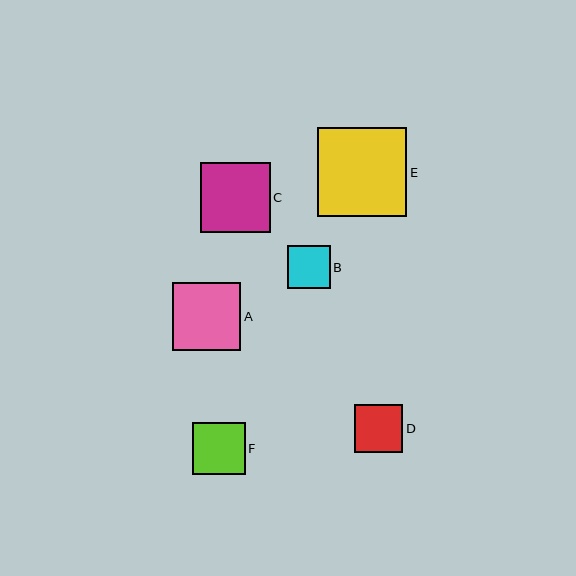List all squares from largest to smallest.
From largest to smallest: E, C, A, F, D, B.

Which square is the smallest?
Square B is the smallest with a size of approximately 43 pixels.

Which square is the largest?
Square E is the largest with a size of approximately 90 pixels.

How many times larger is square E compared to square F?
Square E is approximately 1.7 times the size of square F.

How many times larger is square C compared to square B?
Square C is approximately 1.6 times the size of square B.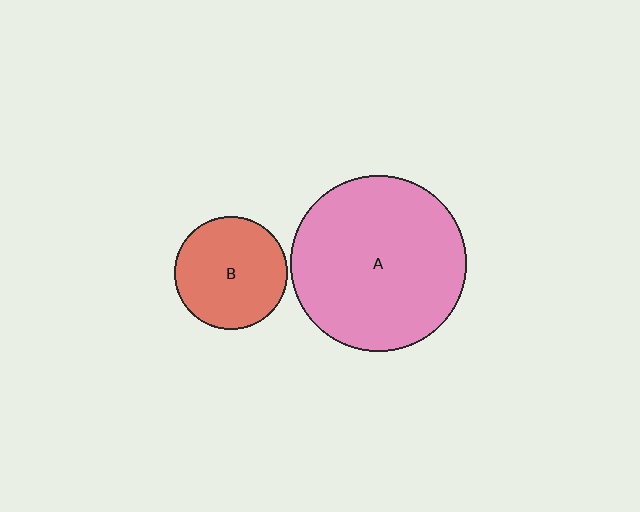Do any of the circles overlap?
No, none of the circles overlap.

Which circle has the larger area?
Circle A (pink).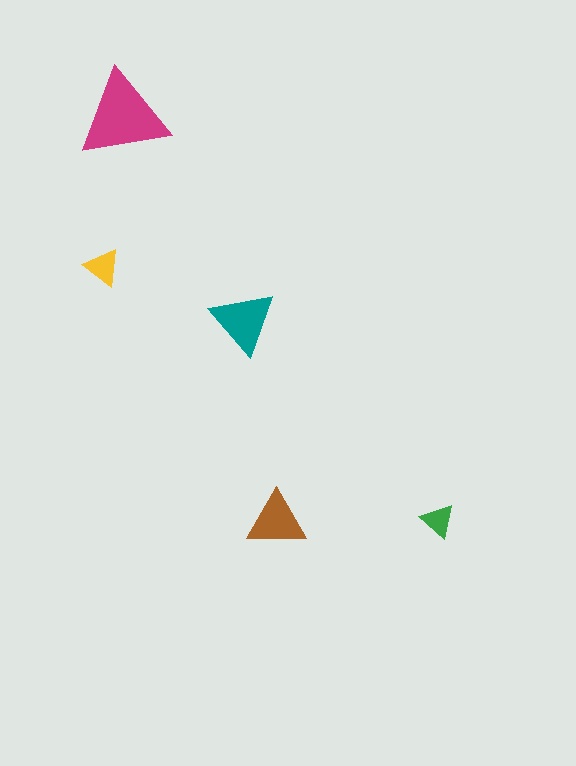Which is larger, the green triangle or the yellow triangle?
The yellow one.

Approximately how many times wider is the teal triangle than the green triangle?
About 2 times wider.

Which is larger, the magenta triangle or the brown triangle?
The magenta one.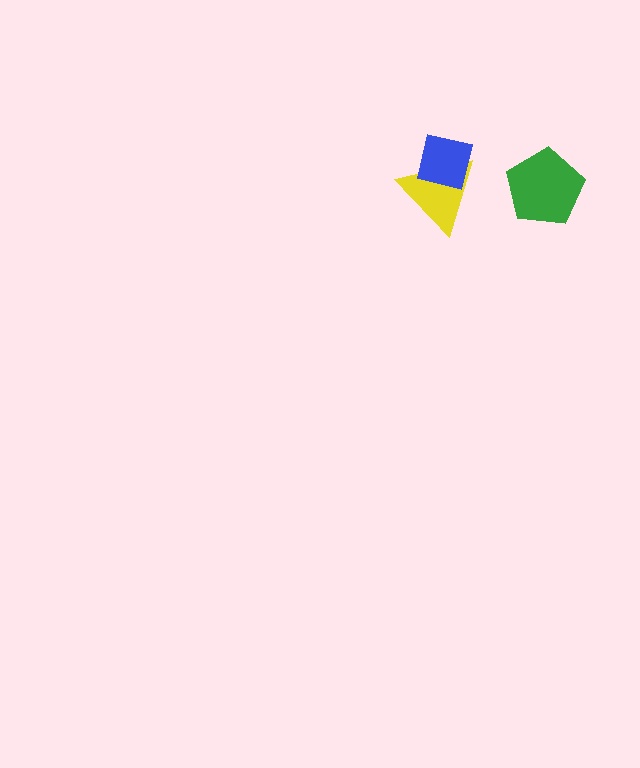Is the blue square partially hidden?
No, no other shape covers it.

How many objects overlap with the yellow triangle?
1 object overlaps with the yellow triangle.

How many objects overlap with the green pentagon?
0 objects overlap with the green pentagon.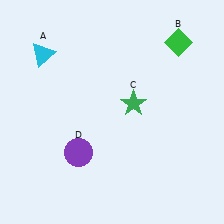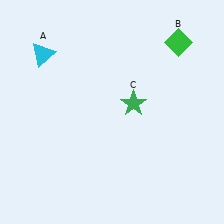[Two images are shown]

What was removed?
The purple circle (D) was removed in Image 2.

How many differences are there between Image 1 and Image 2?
There is 1 difference between the two images.